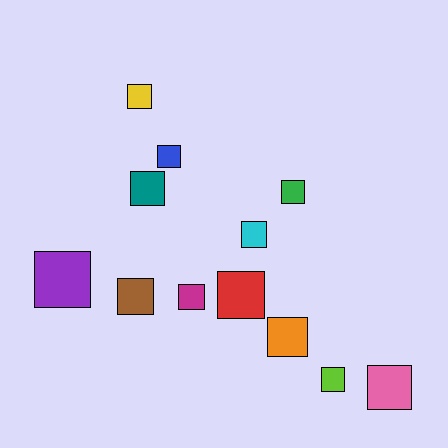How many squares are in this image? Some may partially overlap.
There are 12 squares.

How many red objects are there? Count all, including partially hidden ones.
There is 1 red object.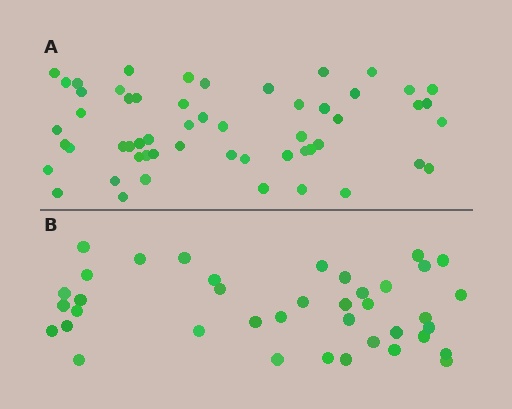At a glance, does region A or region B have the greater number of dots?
Region A (the top region) has more dots.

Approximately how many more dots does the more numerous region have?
Region A has approximately 15 more dots than region B.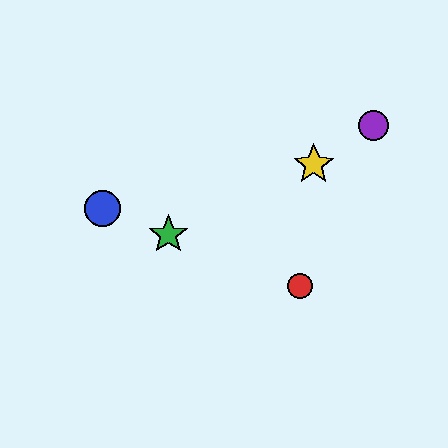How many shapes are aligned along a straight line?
3 shapes (the red circle, the blue circle, the green star) are aligned along a straight line.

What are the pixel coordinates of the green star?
The green star is at (168, 234).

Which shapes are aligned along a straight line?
The red circle, the blue circle, the green star are aligned along a straight line.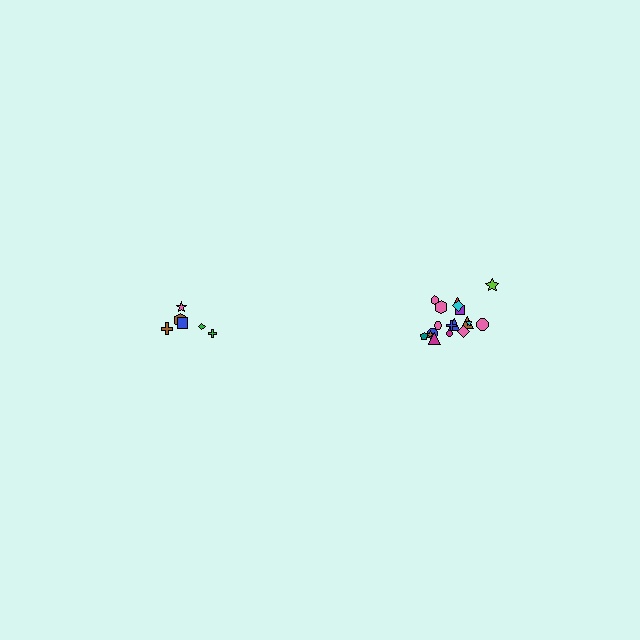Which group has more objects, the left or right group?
The right group.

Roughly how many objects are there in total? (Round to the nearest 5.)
Roughly 25 objects in total.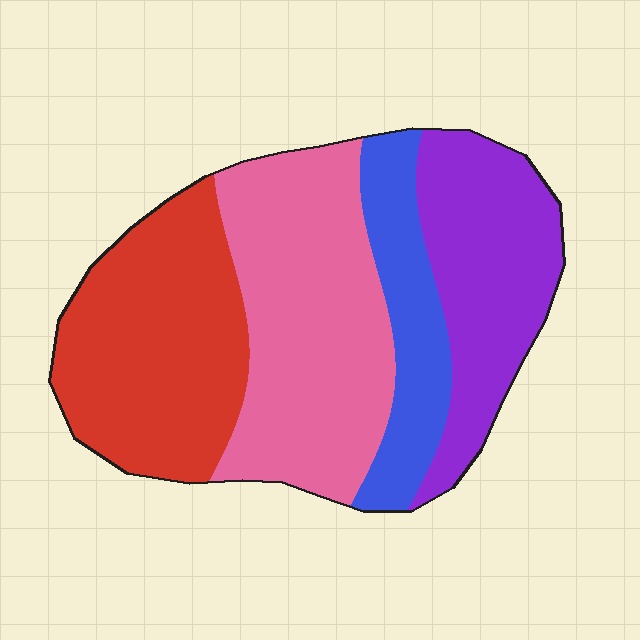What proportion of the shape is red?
Red covers 29% of the shape.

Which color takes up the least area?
Blue, at roughly 15%.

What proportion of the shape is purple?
Purple takes up about one quarter (1/4) of the shape.